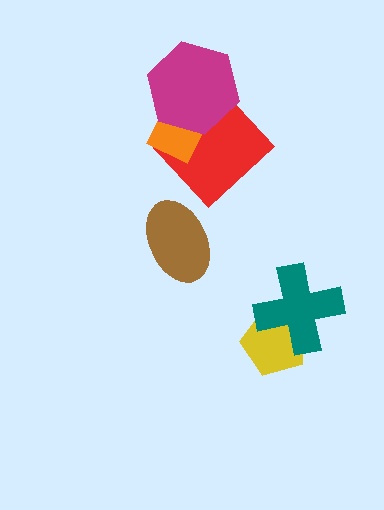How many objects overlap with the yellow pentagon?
1 object overlaps with the yellow pentagon.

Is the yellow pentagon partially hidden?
Yes, it is partially covered by another shape.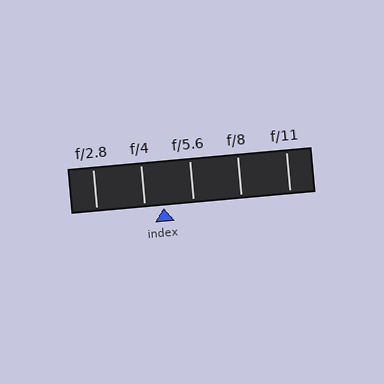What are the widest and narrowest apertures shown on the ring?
The widest aperture shown is f/2.8 and the narrowest is f/11.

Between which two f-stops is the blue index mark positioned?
The index mark is between f/4 and f/5.6.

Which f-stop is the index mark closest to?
The index mark is closest to f/4.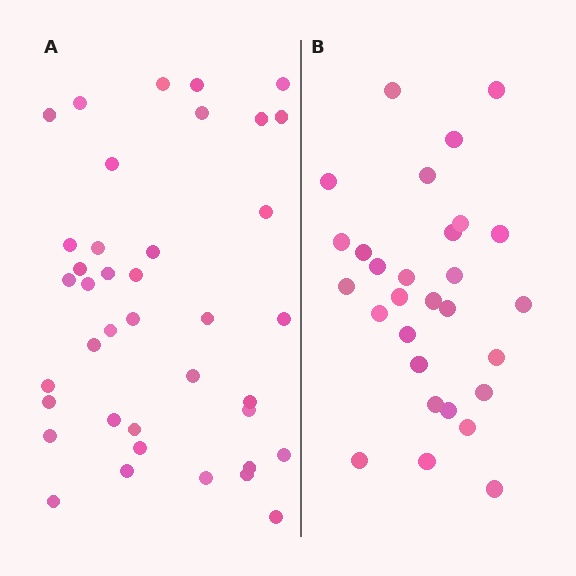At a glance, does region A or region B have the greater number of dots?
Region A (the left region) has more dots.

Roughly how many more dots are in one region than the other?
Region A has roughly 10 or so more dots than region B.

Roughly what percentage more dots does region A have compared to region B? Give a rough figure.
About 35% more.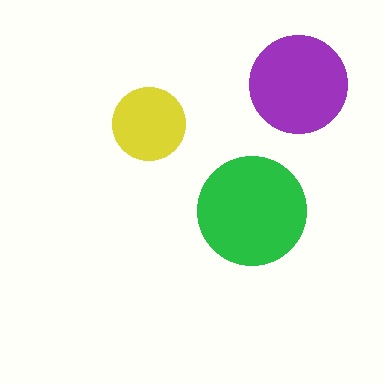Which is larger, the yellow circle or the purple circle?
The purple one.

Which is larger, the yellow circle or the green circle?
The green one.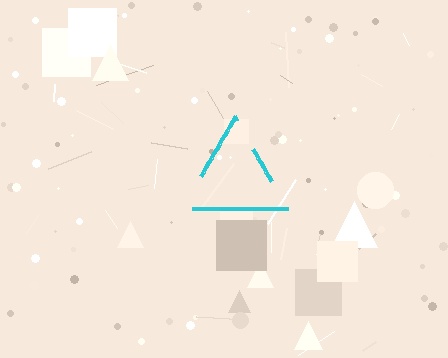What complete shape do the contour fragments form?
The contour fragments form a triangle.